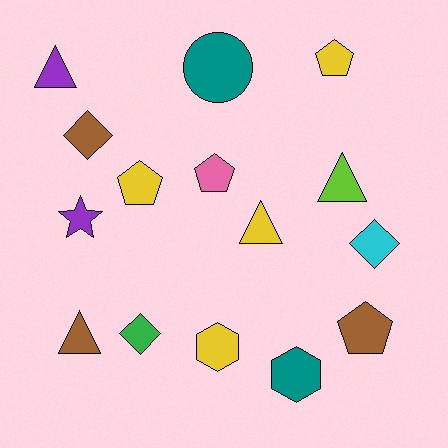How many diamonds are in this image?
There are 3 diamonds.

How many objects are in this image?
There are 15 objects.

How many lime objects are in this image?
There is 1 lime object.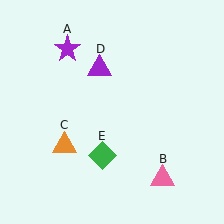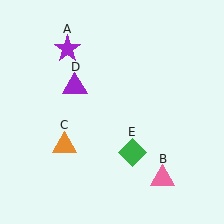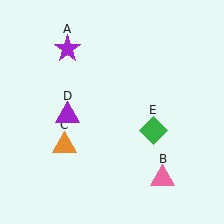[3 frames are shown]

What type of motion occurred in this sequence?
The purple triangle (object D), green diamond (object E) rotated counterclockwise around the center of the scene.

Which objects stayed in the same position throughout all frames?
Purple star (object A) and pink triangle (object B) and orange triangle (object C) remained stationary.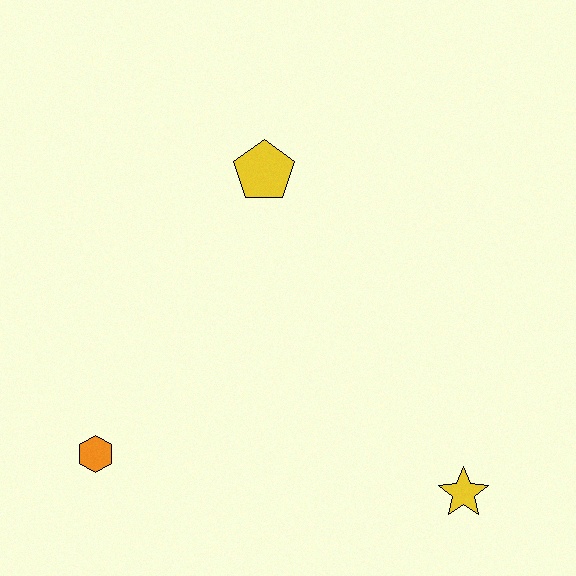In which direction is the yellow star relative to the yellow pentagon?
The yellow star is below the yellow pentagon.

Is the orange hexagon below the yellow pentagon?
Yes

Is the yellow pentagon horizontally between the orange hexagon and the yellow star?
Yes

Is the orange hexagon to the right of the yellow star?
No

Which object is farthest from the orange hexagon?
The yellow star is farthest from the orange hexagon.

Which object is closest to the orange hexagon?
The yellow pentagon is closest to the orange hexagon.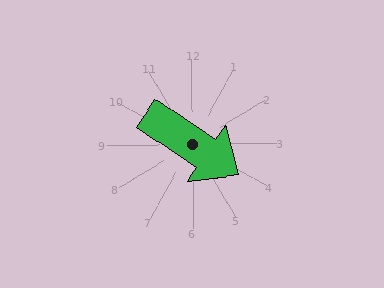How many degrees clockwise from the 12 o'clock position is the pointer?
Approximately 124 degrees.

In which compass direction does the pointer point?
Southeast.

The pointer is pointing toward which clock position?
Roughly 4 o'clock.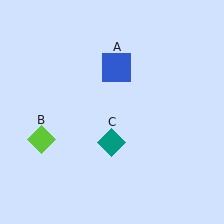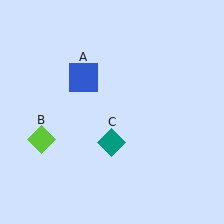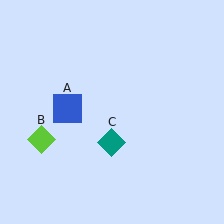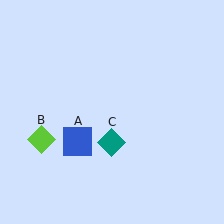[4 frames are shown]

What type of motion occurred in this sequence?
The blue square (object A) rotated counterclockwise around the center of the scene.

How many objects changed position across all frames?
1 object changed position: blue square (object A).